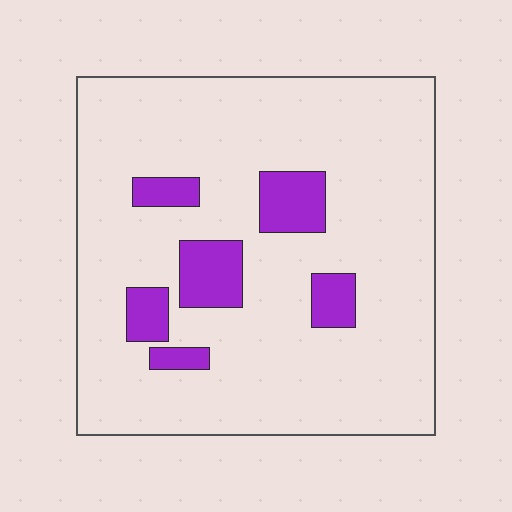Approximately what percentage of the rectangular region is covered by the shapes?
Approximately 15%.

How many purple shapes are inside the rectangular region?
6.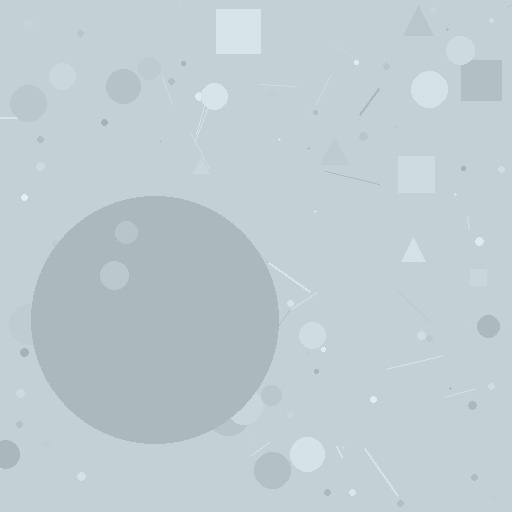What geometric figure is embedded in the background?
A circle is embedded in the background.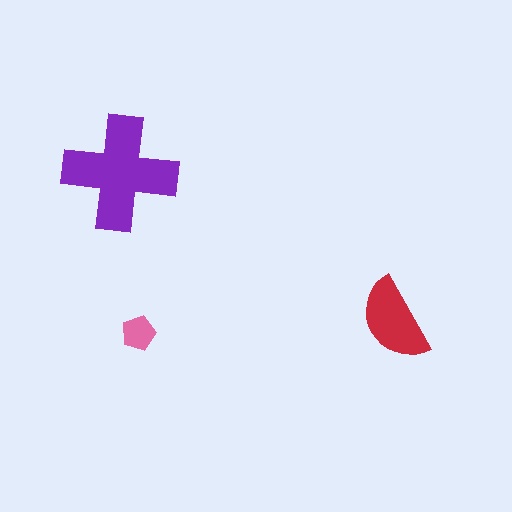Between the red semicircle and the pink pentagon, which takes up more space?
The red semicircle.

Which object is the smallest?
The pink pentagon.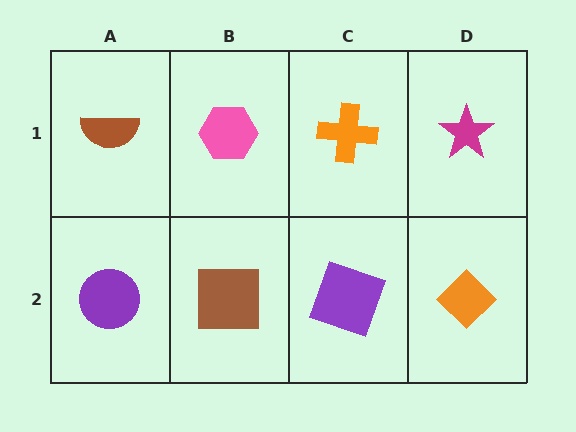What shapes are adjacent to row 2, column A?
A brown semicircle (row 1, column A), a brown square (row 2, column B).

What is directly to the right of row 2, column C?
An orange diamond.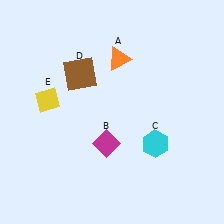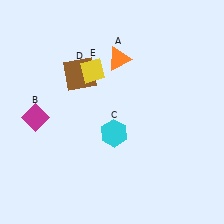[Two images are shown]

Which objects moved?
The objects that moved are: the magenta diamond (B), the cyan hexagon (C), the yellow diamond (E).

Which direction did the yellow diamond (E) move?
The yellow diamond (E) moved right.